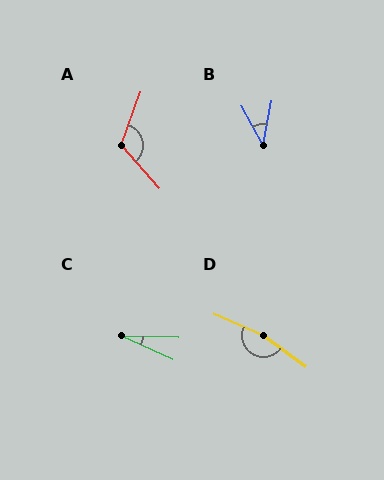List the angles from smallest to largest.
C (24°), B (39°), A (119°), D (166°).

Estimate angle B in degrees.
Approximately 39 degrees.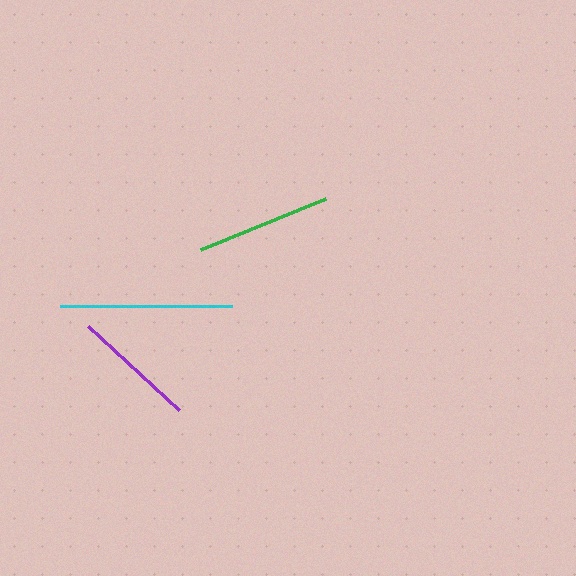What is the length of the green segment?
The green segment is approximately 135 pixels long.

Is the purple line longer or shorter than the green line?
The green line is longer than the purple line.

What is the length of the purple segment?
The purple segment is approximately 123 pixels long.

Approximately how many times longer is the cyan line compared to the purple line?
The cyan line is approximately 1.4 times the length of the purple line.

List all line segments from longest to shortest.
From longest to shortest: cyan, green, purple.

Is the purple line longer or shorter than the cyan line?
The cyan line is longer than the purple line.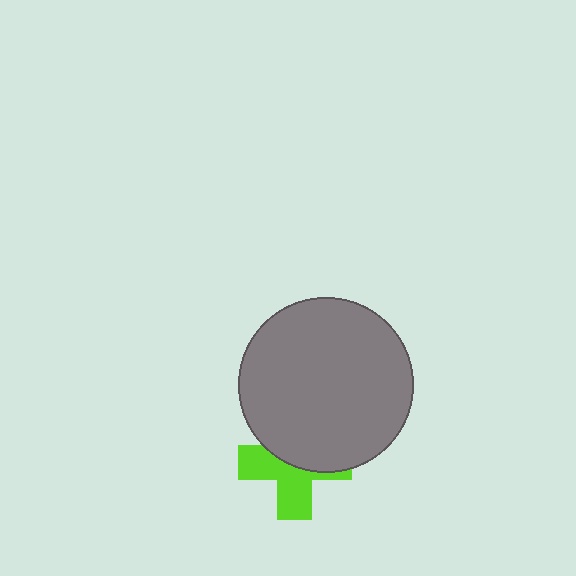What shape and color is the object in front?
The object in front is a gray circle.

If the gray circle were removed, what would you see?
You would see the complete lime cross.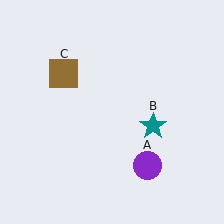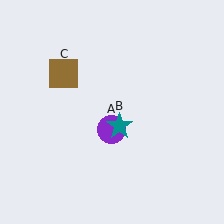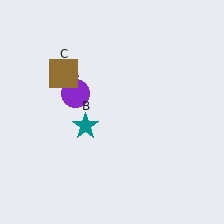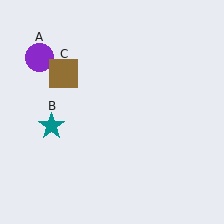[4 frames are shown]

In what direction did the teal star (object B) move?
The teal star (object B) moved left.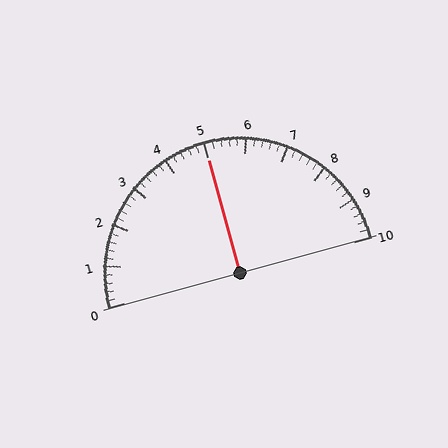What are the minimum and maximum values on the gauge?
The gauge ranges from 0 to 10.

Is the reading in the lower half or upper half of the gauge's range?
The reading is in the upper half of the range (0 to 10).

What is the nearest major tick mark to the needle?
The nearest major tick mark is 5.